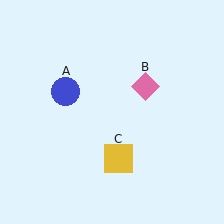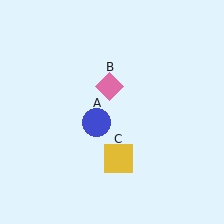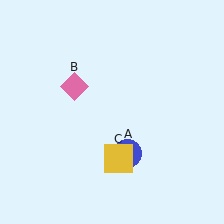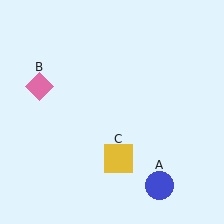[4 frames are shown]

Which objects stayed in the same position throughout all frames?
Yellow square (object C) remained stationary.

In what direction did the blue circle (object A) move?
The blue circle (object A) moved down and to the right.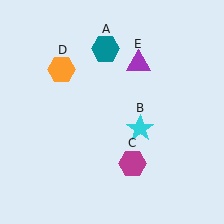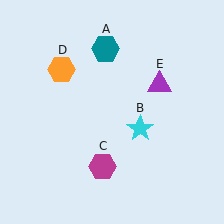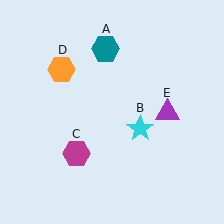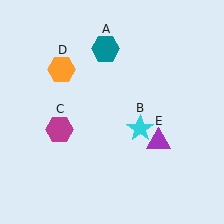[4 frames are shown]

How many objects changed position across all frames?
2 objects changed position: magenta hexagon (object C), purple triangle (object E).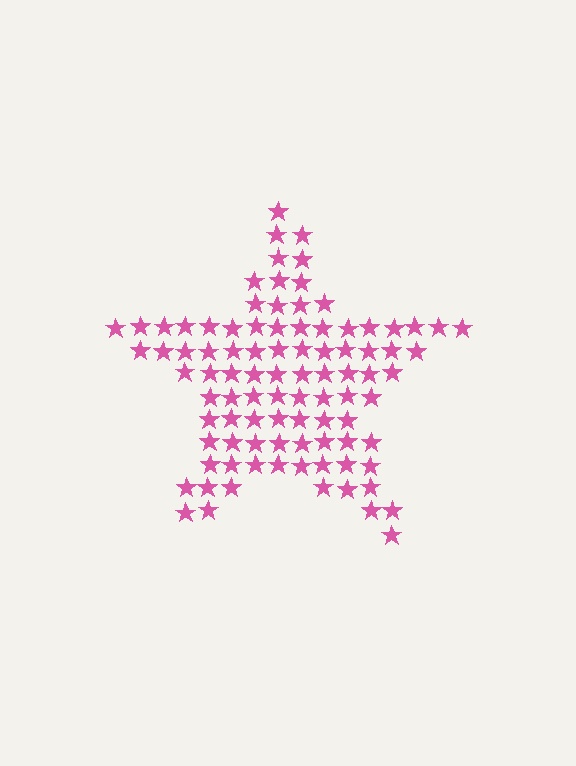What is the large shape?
The large shape is a star.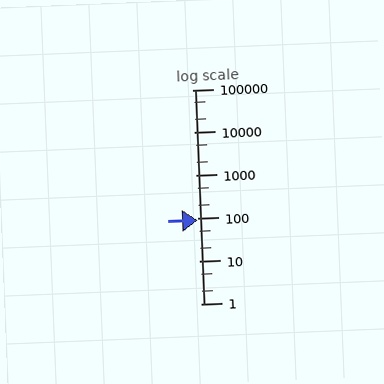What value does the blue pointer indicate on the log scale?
The pointer indicates approximately 87.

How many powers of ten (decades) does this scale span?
The scale spans 5 decades, from 1 to 100000.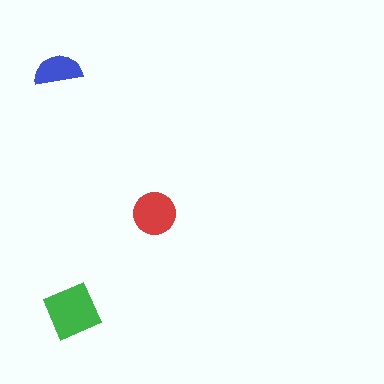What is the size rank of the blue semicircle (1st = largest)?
3rd.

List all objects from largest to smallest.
The green diamond, the red circle, the blue semicircle.